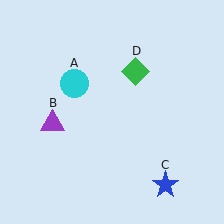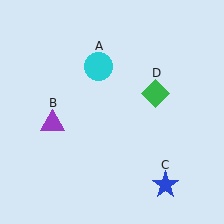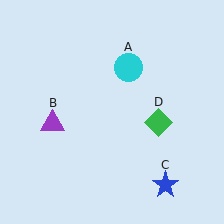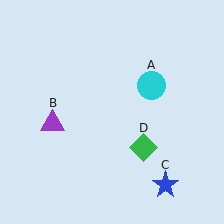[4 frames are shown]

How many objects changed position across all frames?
2 objects changed position: cyan circle (object A), green diamond (object D).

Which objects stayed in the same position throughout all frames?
Purple triangle (object B) and blue star (object C) remained stationary.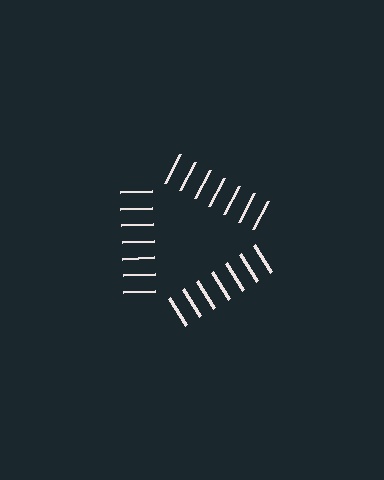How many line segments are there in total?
21 — 7 along each of the 3 edges.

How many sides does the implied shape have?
3 sides — the line-ends trace a triangle.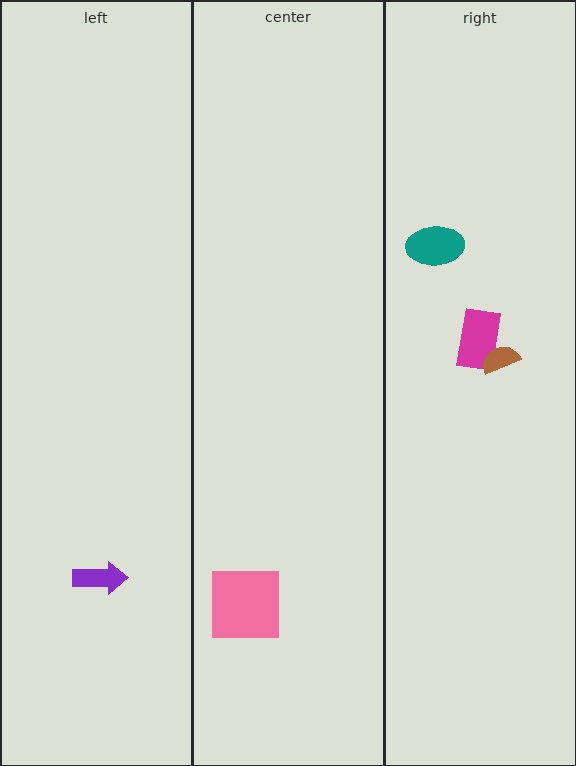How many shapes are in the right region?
3.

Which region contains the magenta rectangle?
The right region.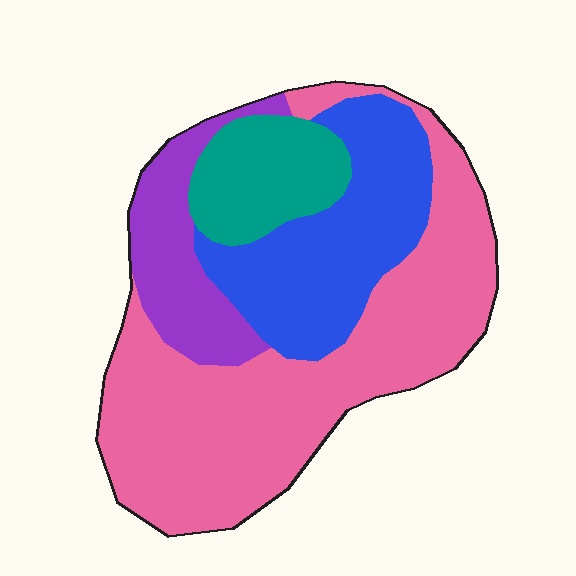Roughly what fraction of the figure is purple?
Purple takes up less than a quarter of the figure.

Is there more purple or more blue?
Blue.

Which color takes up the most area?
Pink, at roughly 50%.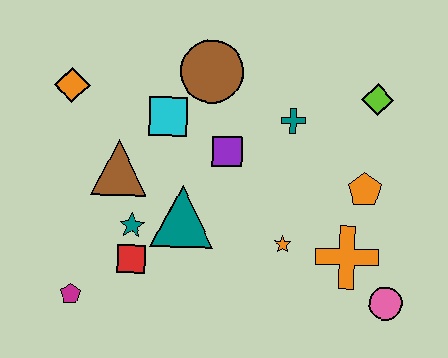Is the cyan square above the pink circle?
Yes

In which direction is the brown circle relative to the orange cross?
The brown circle is above the orange cross.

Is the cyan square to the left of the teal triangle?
Yes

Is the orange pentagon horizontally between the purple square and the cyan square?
No